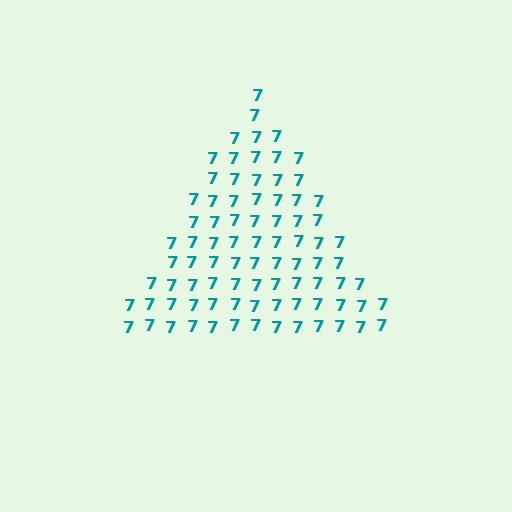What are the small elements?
The small elements are digit 7's.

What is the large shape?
The large shape is a triangle.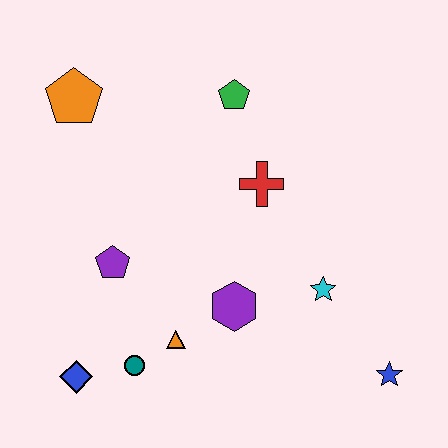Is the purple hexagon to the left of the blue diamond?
No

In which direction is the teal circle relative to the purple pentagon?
The teal circle is below the purple pentagon.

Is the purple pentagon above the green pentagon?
No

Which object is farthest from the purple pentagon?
The blue star is farthest from the purple pentagon.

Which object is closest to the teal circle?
The orange triangle is closest to the teal circle.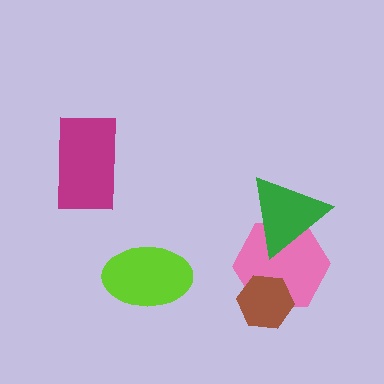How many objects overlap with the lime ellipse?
0 objects overlap with the lime ellipse.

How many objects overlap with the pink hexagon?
2 objects overlap with the pink hexagon.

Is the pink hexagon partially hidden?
Yes, it is partially covered by another shape.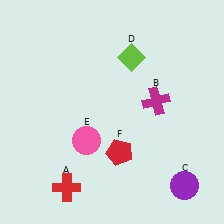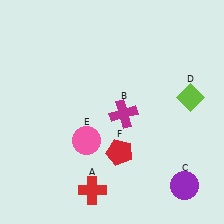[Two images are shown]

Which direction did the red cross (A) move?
The red cross (A) moved right.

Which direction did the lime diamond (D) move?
The lime diamond (D) moved right.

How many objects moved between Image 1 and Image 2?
3 objects moved between the two images.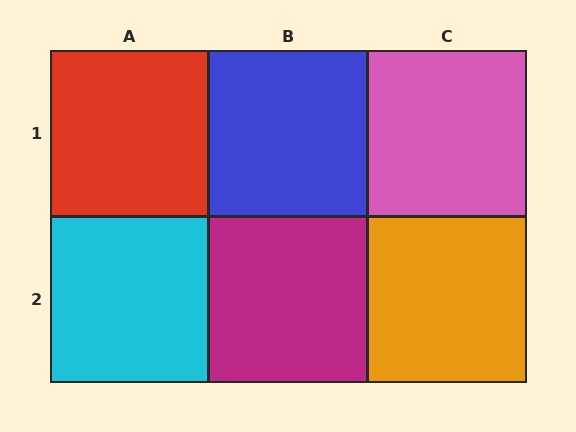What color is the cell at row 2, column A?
Cyan.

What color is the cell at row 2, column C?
Orange.